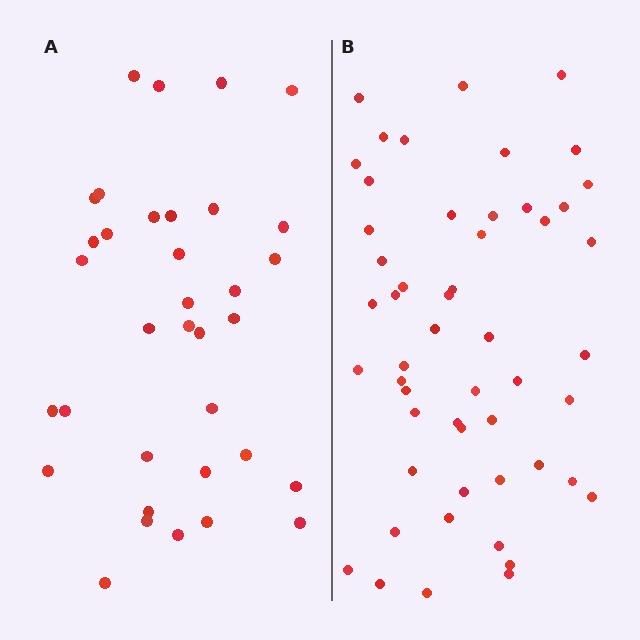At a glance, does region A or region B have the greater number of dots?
Region B (the right region) has more dots.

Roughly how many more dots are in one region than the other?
Region B has approximately 15 more dots than region A.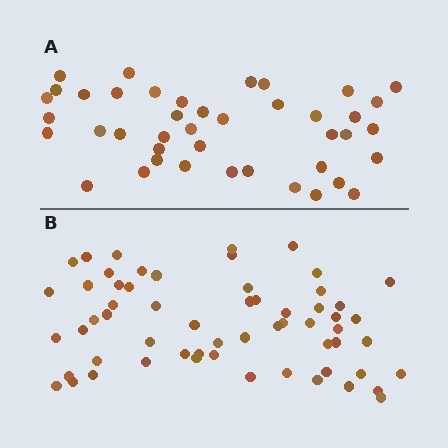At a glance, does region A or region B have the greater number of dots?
Region B (the bottom region) has more dots.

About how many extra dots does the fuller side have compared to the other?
Region B has approximately 20 more dots than region A.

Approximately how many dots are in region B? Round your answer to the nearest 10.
About 60 dots.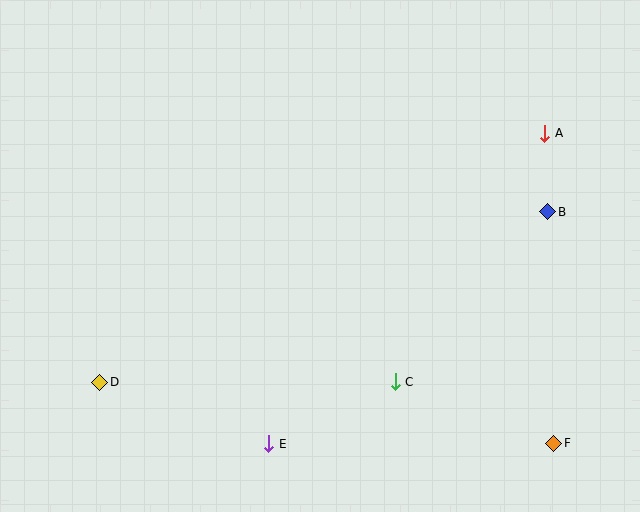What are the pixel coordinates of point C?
Point C is at (395, 382).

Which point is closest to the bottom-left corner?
Point D is closest to the bottom-left corner.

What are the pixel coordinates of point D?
Point D is at (100, 382).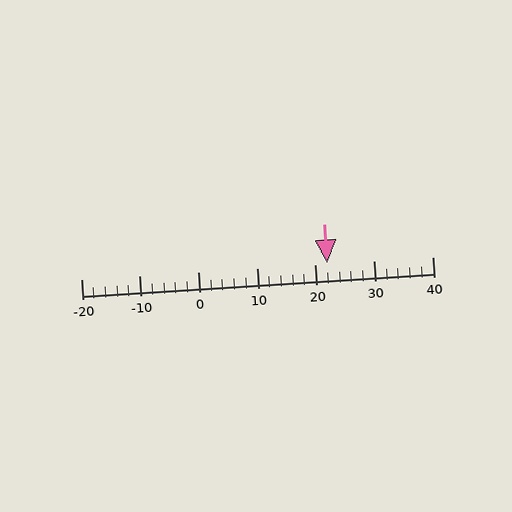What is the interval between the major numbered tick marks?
The major tick marks are spaced 10 units apart.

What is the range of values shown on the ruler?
The ruler shows values from -20 to 40.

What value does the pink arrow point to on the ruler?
The pink arrow points to approximately 22.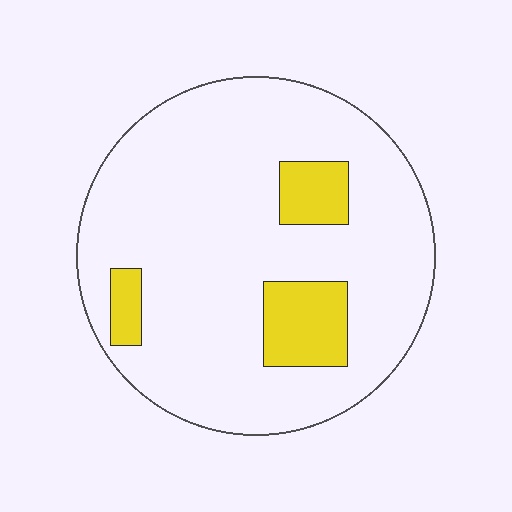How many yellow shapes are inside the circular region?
3.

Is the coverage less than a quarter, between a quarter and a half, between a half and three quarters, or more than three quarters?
Less than a quarter.